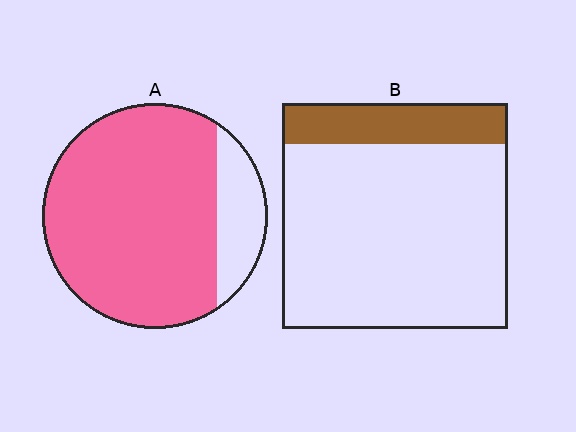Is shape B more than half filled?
No.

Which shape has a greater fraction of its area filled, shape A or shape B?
Shape A.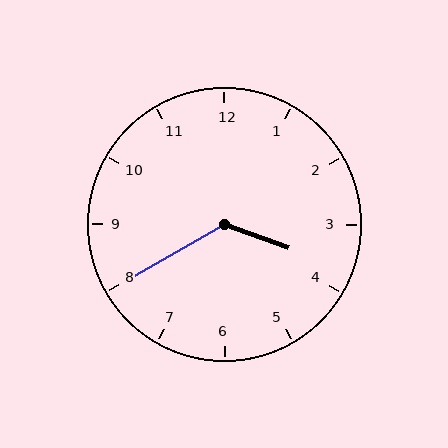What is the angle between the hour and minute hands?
Approximately 130 degrees.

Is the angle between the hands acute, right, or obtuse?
It is obtuse.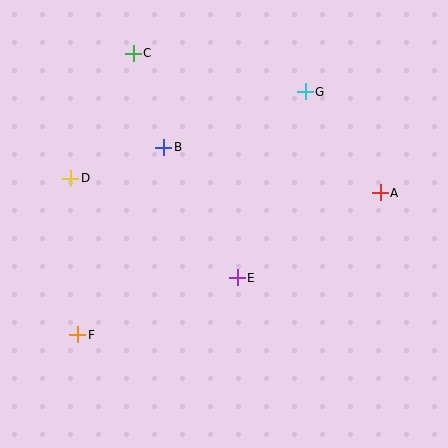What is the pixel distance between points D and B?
The distance between D and B is 98 pixels.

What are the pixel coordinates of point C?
Point C is at (133, 53).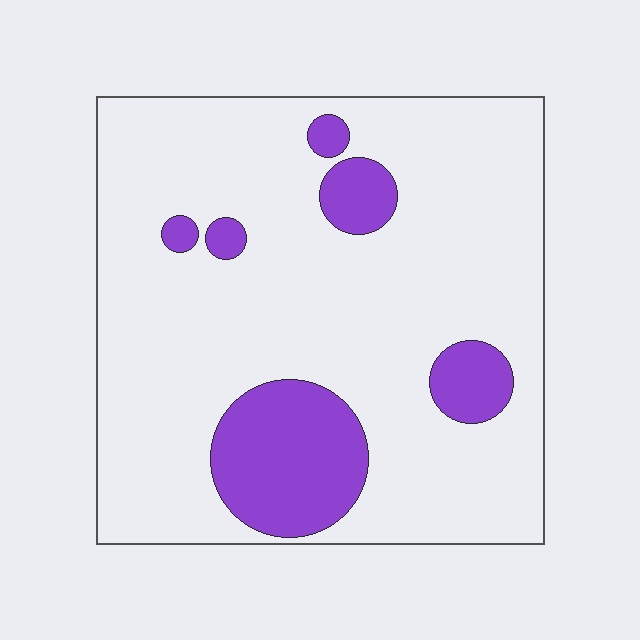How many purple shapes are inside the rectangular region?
6.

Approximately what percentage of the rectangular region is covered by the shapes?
Approximately 15%.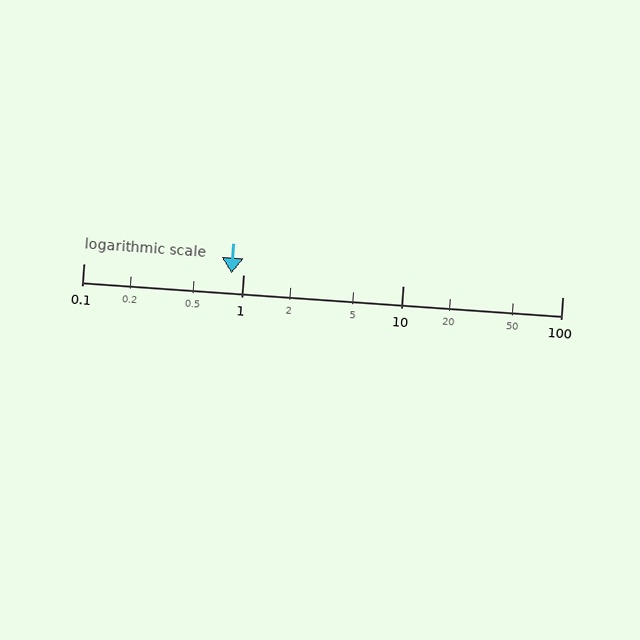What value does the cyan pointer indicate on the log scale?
The pointer indicates approximately 0.85.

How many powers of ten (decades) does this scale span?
The scale spans 3 decades, from 0.1 to 100.